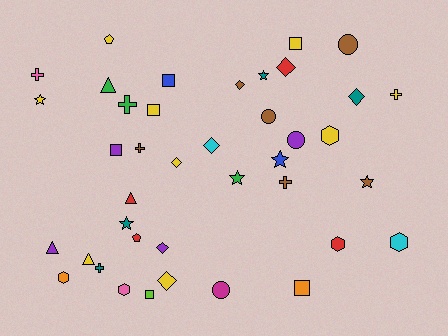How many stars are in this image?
There are 6 stars.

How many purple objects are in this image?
There are 4 purple objects.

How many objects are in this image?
There are 40 objects.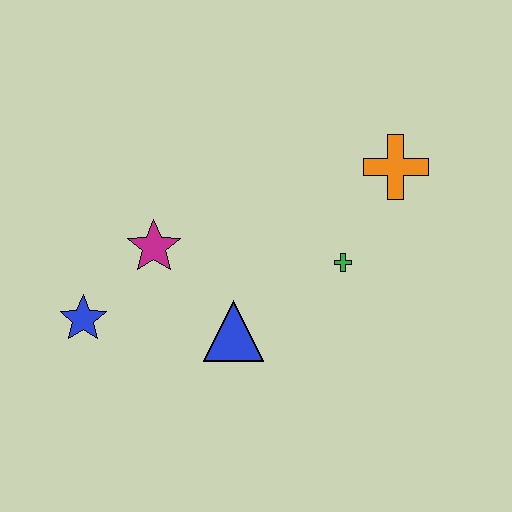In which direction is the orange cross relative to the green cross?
The orange cross is above the green cross.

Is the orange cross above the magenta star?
Yes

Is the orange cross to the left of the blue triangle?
No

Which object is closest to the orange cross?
The green cross is closest to the orange cross.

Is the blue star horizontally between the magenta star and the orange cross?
No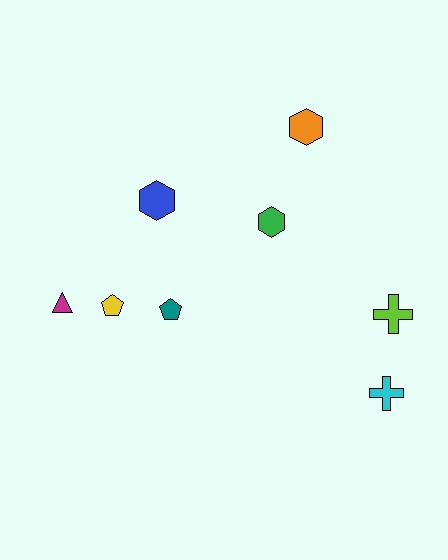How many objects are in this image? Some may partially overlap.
There are 8 objects.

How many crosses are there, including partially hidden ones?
There are 2 crosses.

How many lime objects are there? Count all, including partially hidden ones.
There is 1 lime object.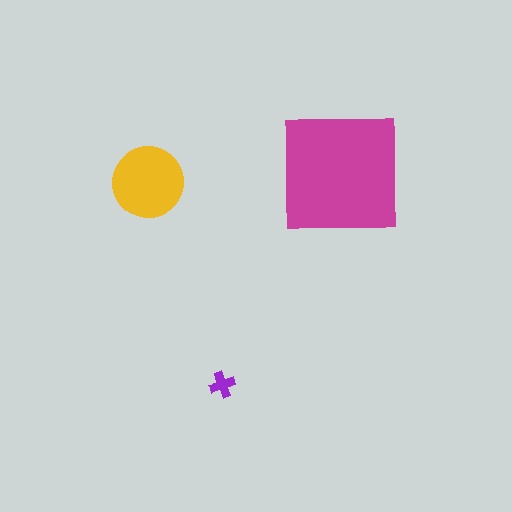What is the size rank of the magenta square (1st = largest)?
1st.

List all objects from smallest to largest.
The purple cross, the yellow circle, the magenta square.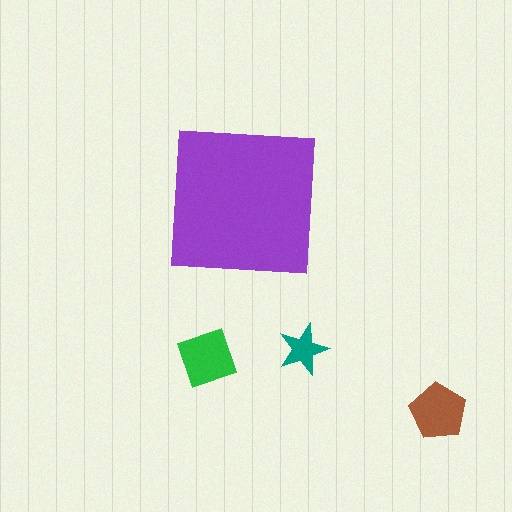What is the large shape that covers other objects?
A purple square.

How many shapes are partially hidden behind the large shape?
0 shapes are partially hidden.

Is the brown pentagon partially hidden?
No, the brown pentagon is fully visible.